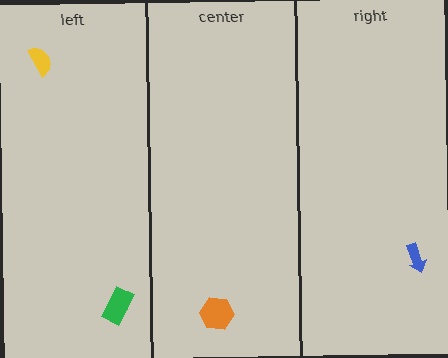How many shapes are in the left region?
2.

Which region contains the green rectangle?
The left region.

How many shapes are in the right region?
1.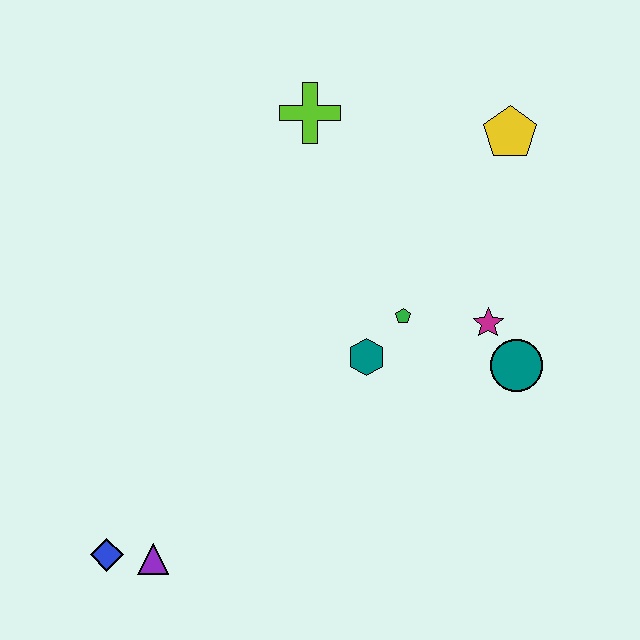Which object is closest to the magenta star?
The teal circle is closest to the magenta star.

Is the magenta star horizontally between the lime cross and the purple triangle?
No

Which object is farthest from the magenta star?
The blue diamond is farthest from the magenta star.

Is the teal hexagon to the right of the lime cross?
Yes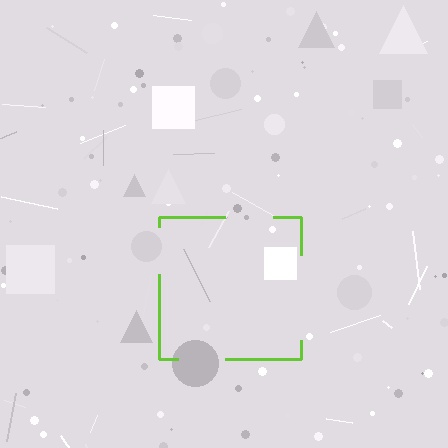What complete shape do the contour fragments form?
The contour fragments form a square.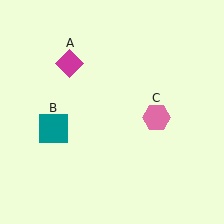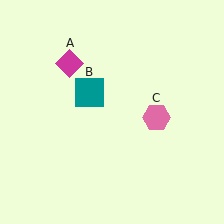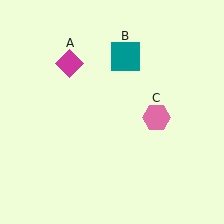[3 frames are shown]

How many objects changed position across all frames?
1 object changed position: teal square (object B).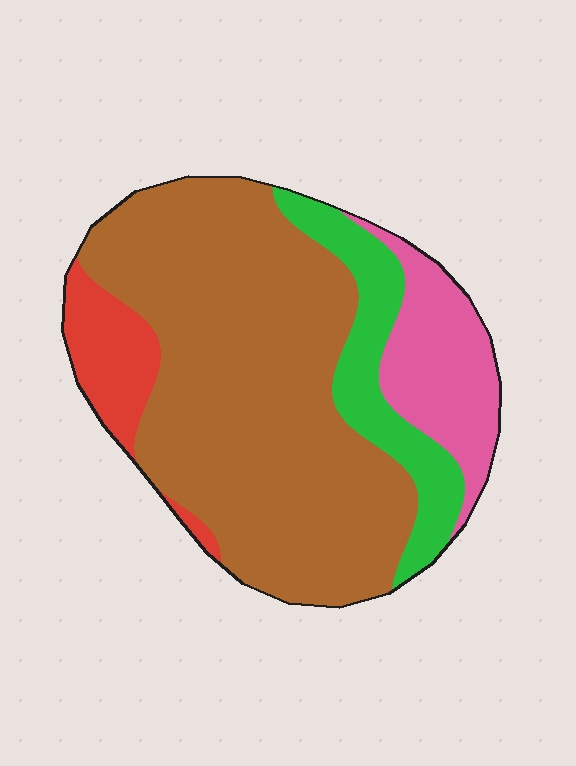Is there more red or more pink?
Pink.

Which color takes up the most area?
Brown, at roughly 65%.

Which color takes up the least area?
Red, at roughly 10%.